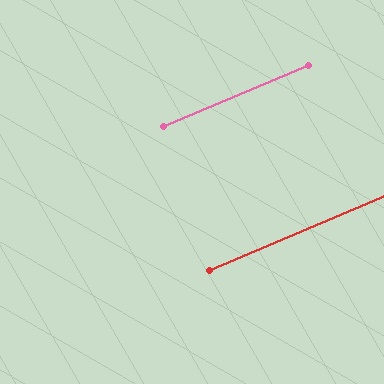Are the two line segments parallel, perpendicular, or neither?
Parallel — their directions differ by only 0.3°.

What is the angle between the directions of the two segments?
Approximately 0 degrees.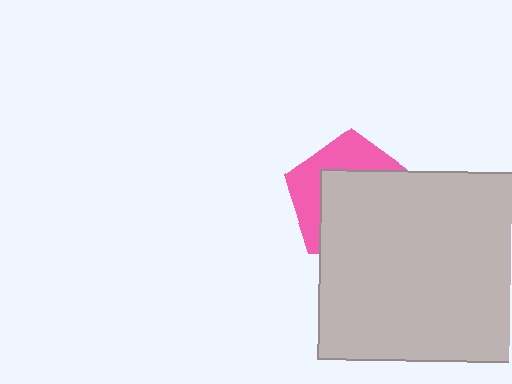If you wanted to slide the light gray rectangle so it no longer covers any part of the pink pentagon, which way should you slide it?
Slide it toward the lower-right — that is the most direct way to separate the two shapes.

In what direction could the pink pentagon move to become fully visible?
The pink pentagon could move toward the upper-left. That would shift it out from behind the light gray rectangle entirely.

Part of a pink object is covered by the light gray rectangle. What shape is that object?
It is a pentagon.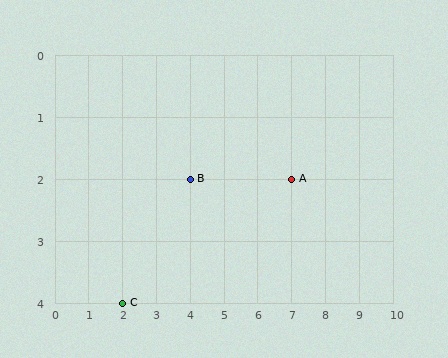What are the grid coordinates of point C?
Point C is at grid coordinates (2, 4).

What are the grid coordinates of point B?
Point B is at grid coordinates (4, 2).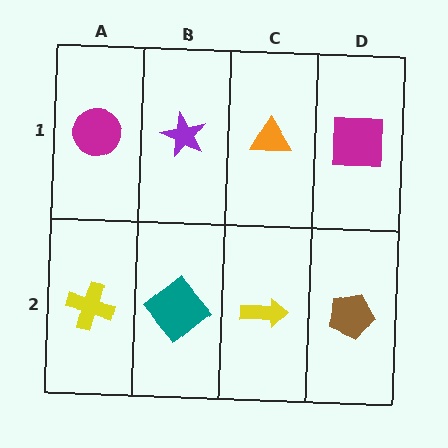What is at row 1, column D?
A magenta square.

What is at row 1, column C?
An orange triangle.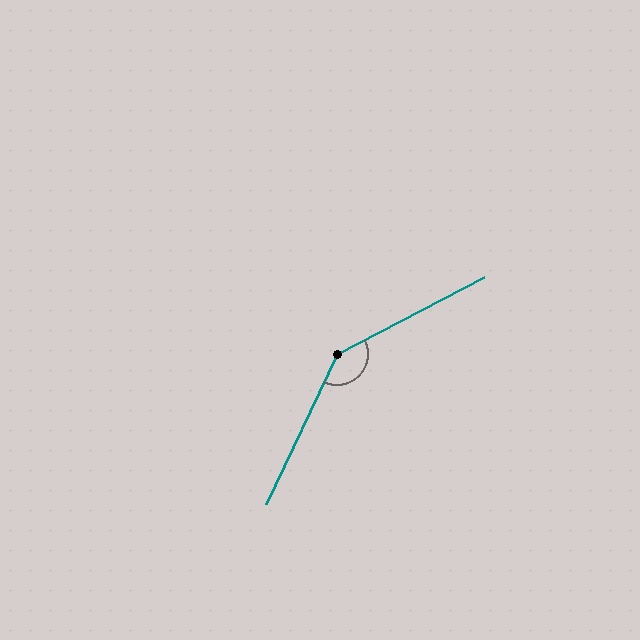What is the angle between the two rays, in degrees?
Approximately 143 degrees.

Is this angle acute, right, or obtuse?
It is obtuse.